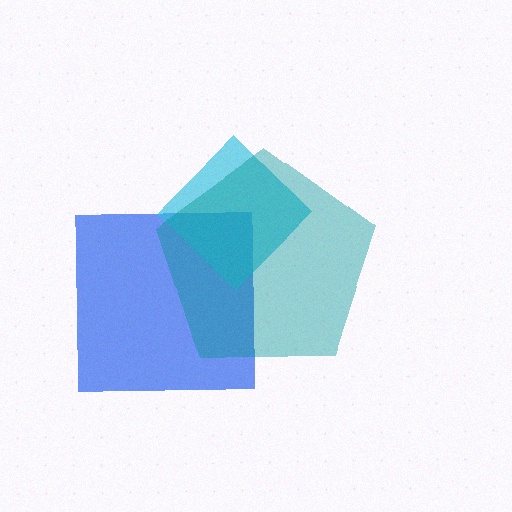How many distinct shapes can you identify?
There are 3 distinct shapes: a blue square, a cyan diamond, a teal pentagon.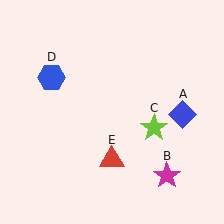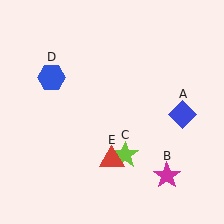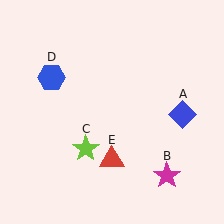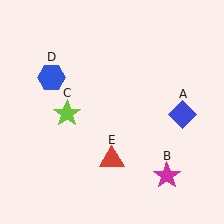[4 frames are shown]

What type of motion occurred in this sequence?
The lime star (object C) rotated clockwise around the center of the scene.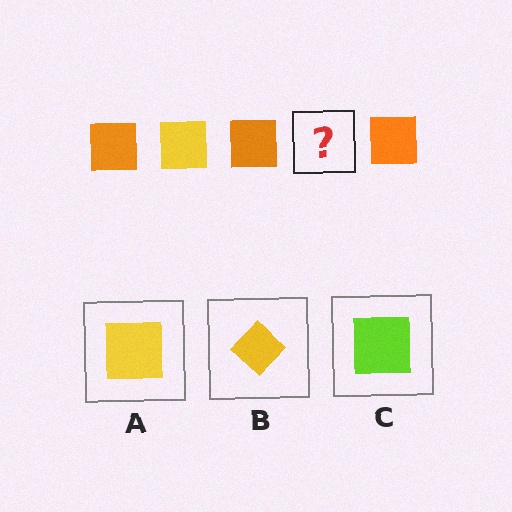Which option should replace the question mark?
Option A.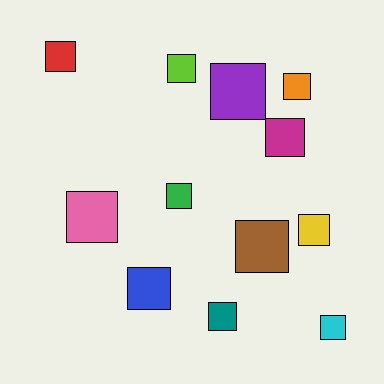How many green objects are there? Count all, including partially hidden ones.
There is 1 green object.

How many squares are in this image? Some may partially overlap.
There are 12 squares.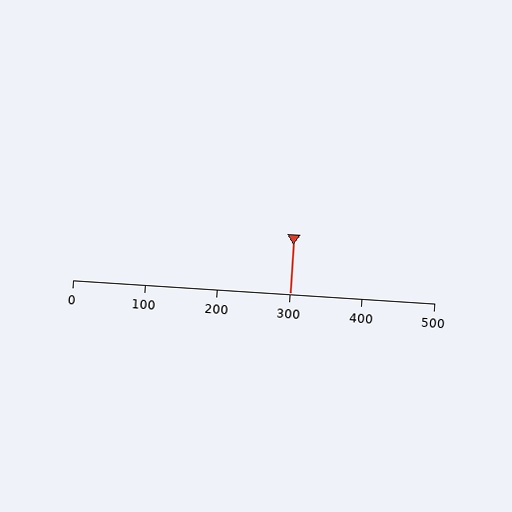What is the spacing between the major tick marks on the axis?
The major ticks are spaced 100 apart.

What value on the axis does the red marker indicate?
The marker indicates approximately 300.